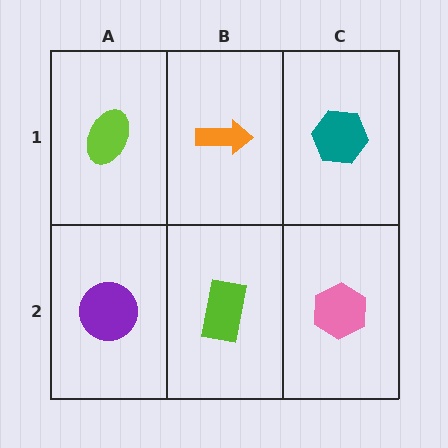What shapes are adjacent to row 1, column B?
A lime rectangle (row 2, column B), a lime ellipse (row 1, column A), a teal hexagon (row 1, column C).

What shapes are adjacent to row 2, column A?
A lime ellipse (row 1, column A), a lime rectangle (row 2, column B).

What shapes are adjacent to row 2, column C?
A teal hexagon (row 1, column C), a lime rectangle (row 2, column B).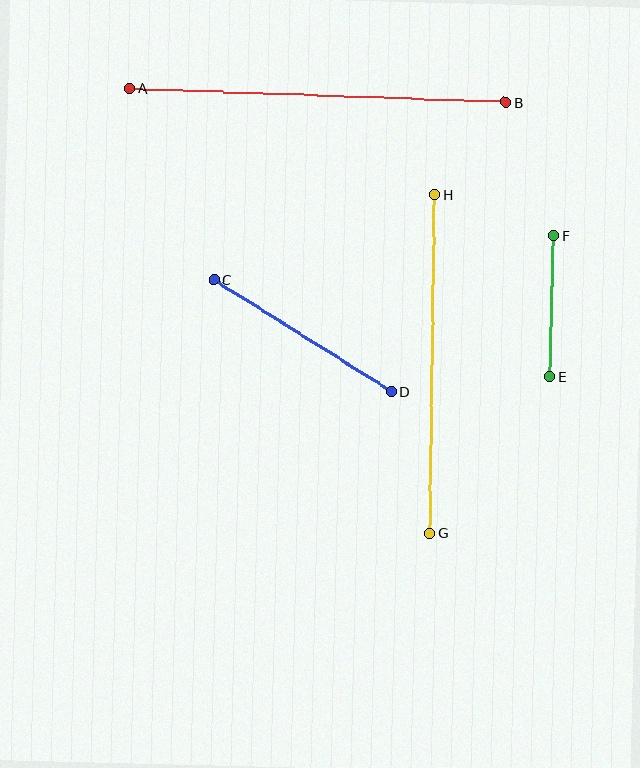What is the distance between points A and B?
The distance is approximately 376 pixels.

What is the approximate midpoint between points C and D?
The midpoint is at approximately (302, 336) pixels.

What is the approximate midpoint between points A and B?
The midpoint is at approximately (318, 95) pixels.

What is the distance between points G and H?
The distance is approximately 338 pixels.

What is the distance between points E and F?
The distance is approximately 141 pixels.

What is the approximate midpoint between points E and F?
The midpoint is at approximately (552, 306) pixels.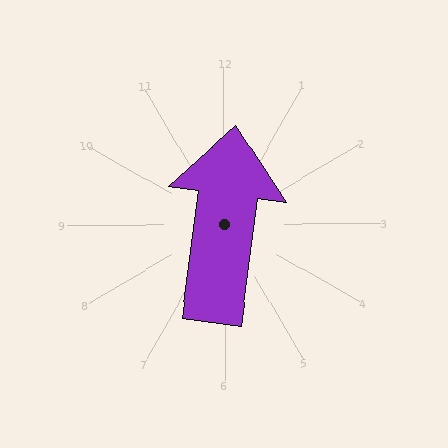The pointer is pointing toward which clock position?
Roughly 12 o'clock.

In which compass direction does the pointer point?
North.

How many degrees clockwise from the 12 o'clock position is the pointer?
Approximately 7 degrees.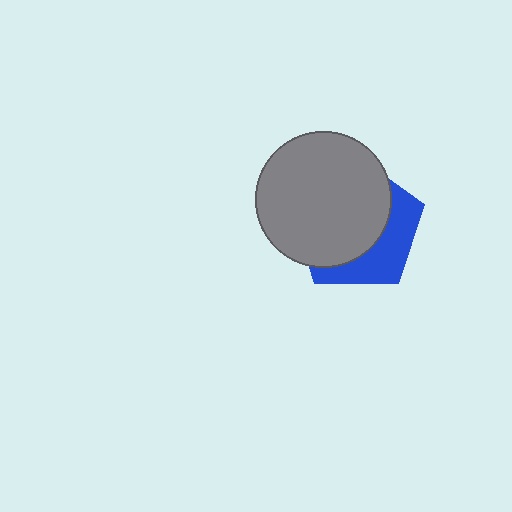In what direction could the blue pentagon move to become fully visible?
The blue pentagon could move toward the lower-right. That would shift it out from behind the gray circle entirely.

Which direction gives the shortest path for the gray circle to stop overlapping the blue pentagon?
Moving toward the upper-left gives the shortest separation.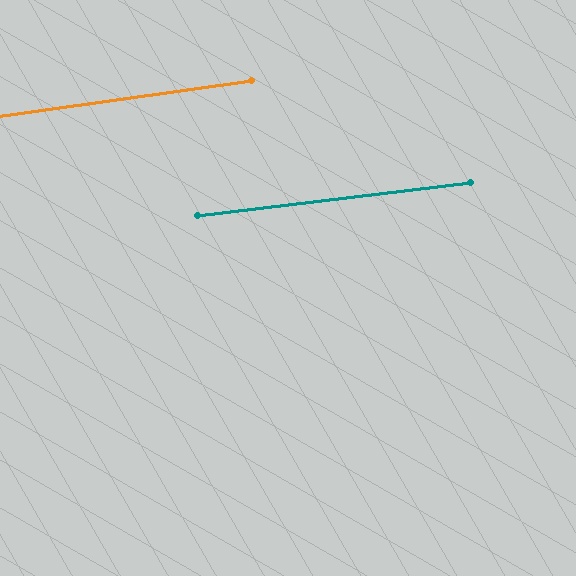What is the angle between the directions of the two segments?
Approximately 1 degree.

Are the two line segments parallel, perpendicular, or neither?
Parallel — their directions differ by only 1.0°.